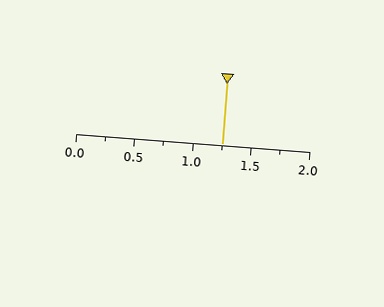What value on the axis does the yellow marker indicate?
The marker indicates approximately 1.25.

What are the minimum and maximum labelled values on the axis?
The axis runs from 0.0 to 2.0.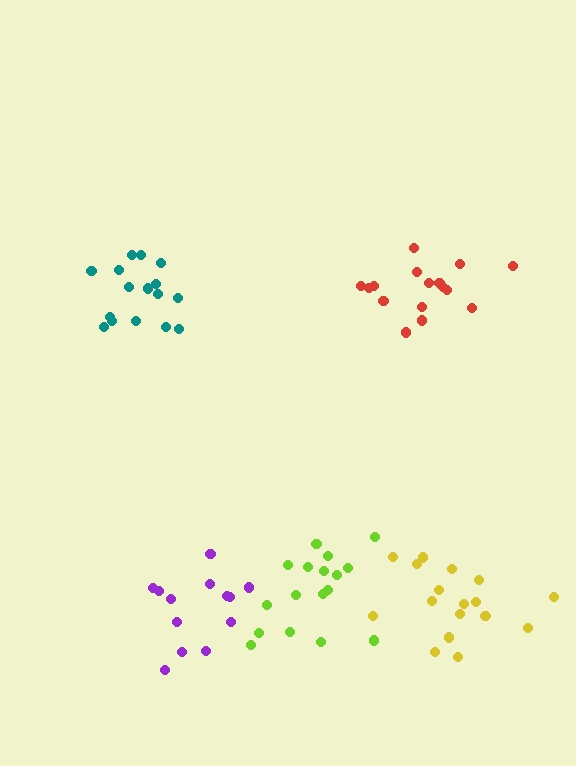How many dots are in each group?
Group 1: 13 dots, Group 2: 16 dots, Group 3: 16 dots, Group 4: 17 dots, Group 5: 17 dots (79 total).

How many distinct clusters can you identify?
There are 5 distinct clusters.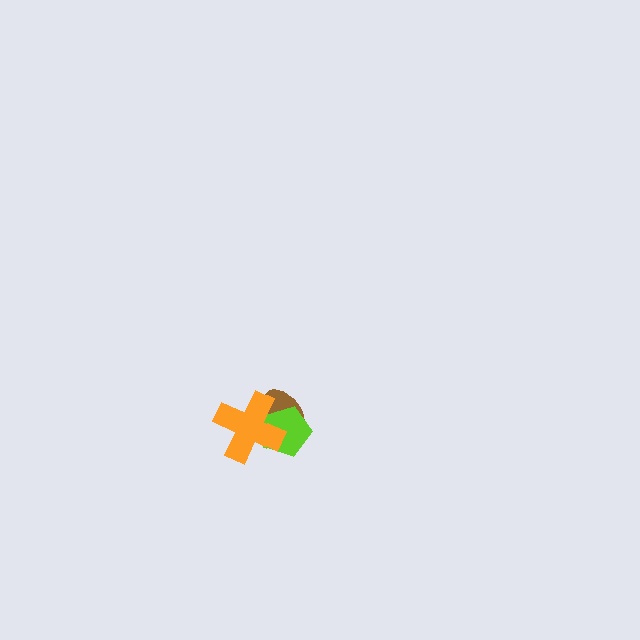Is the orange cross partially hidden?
No, no other shape covers it.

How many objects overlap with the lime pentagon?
2 objects overlap with the lime pentagon.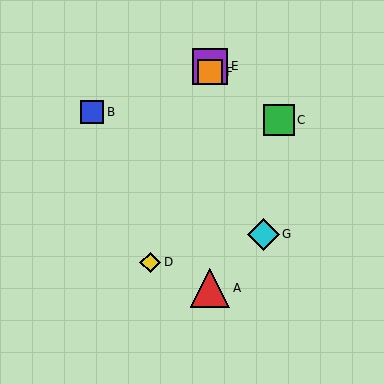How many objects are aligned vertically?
3 objects (A, E, F) are aligned vertically.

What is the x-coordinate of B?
Object B is at x≈92.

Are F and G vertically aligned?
No, F is at x≈210 and G is at x≈263.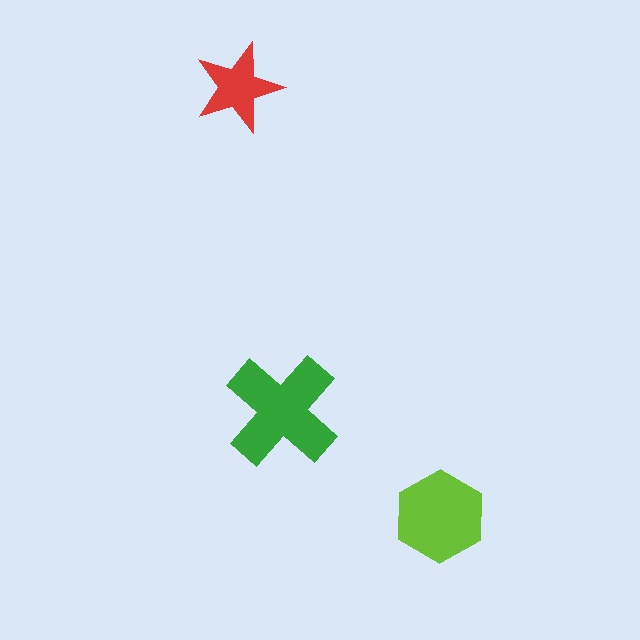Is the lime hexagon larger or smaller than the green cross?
Smaller.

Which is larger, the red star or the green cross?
The green cross.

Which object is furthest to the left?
The red star is leftmost.